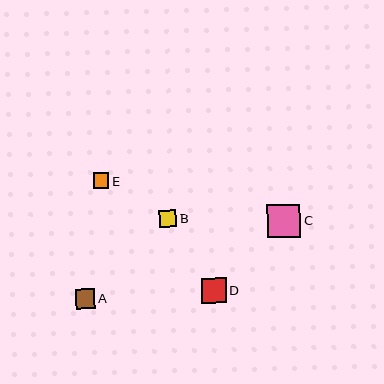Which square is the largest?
Square C is the largest with a size of approximately 33 pixels.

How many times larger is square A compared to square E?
Square A is approximately 1.2 times the size of square E.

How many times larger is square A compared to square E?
Square A is approximately 1.2 times the size of square E.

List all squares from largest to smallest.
From largest to smallest: C, D, A, B, E.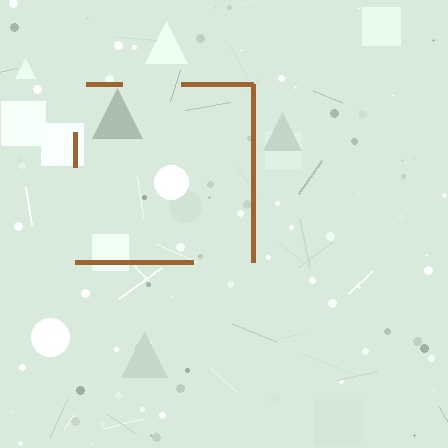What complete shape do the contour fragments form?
The contour fragments form a square.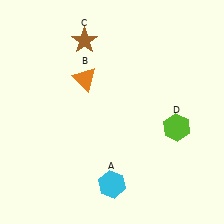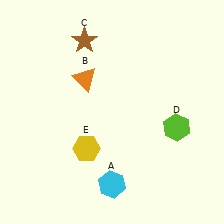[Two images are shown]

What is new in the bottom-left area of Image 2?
A yellow hexagon (E) was added in the bottom-left area of Image 2.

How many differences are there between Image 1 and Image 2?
There is 1 difference between the two images.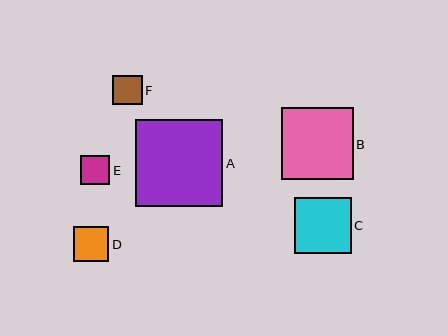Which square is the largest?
Square A is the largest with a size of approximately 88 pixels.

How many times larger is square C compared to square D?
Square C is approximately 1.6 times the size of square D.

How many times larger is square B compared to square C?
Square B is approximately 1.3 times the size of square C.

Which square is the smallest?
Square F is the smallest with a size of approximately 29 pixels.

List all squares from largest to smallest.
From largest to smallest: A, B, C, D, E, F.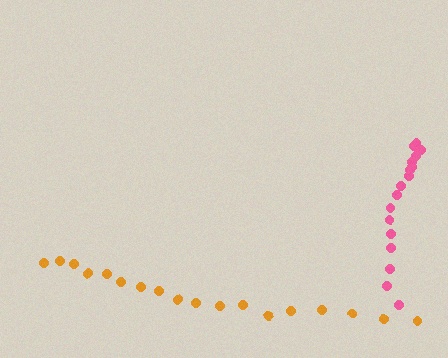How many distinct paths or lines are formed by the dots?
There are 2 distinct paths.